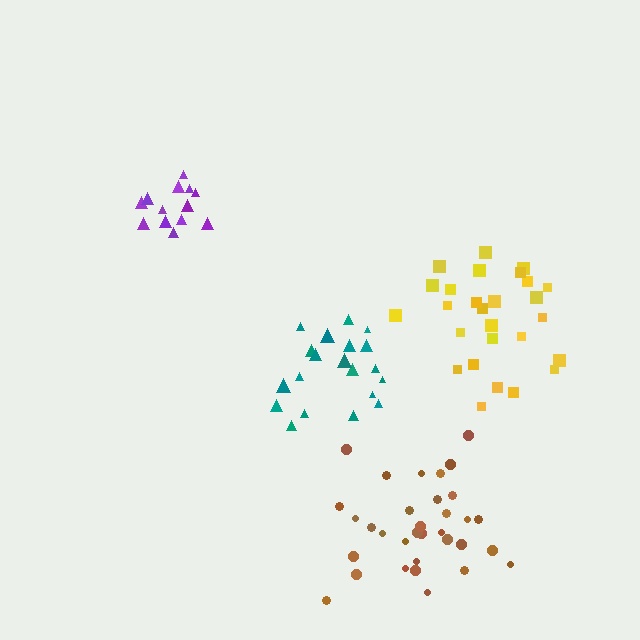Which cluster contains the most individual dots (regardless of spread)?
Brown (33).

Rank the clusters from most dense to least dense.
brown, teal, purple, yellow.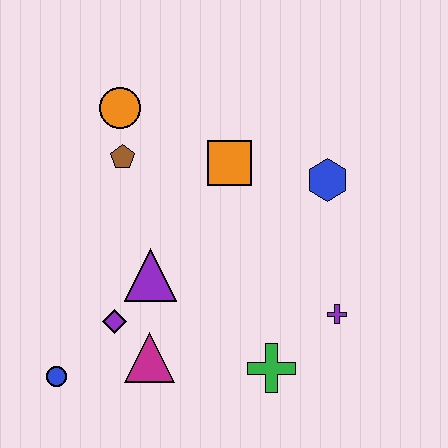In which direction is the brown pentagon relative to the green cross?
The brown pentagon is above the green cross.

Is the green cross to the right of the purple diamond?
Yes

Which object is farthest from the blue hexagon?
The blue circle is farthest from the blue hexagon.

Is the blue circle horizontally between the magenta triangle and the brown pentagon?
No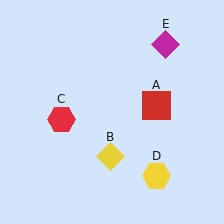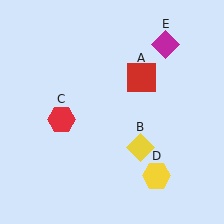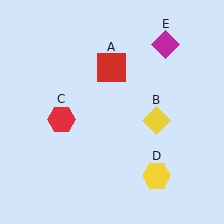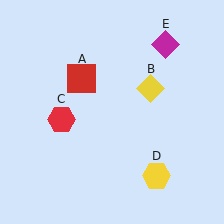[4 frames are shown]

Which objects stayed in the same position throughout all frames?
Red hexagon (object C) and yellow hexagon (object D) and magenta diamond (object E) remained stationary.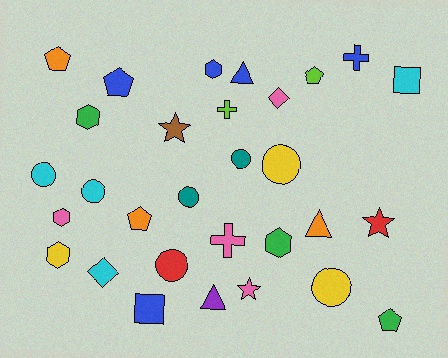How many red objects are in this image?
There are 2 red objects.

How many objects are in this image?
There are 30 objects.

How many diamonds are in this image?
There are 2 diamonds.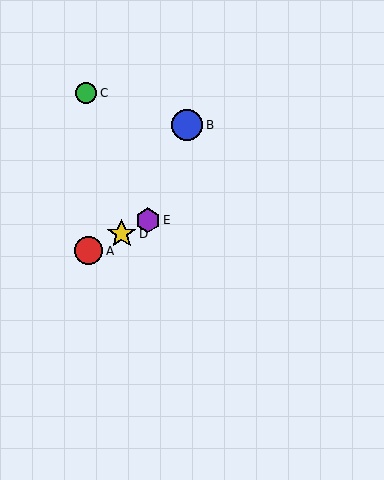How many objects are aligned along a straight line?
3 objects (A, D, E) are aligned along a straight line.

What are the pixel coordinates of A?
Object A is at (89, 251).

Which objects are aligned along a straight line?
Objects A, D, E are aligned along a straight line.